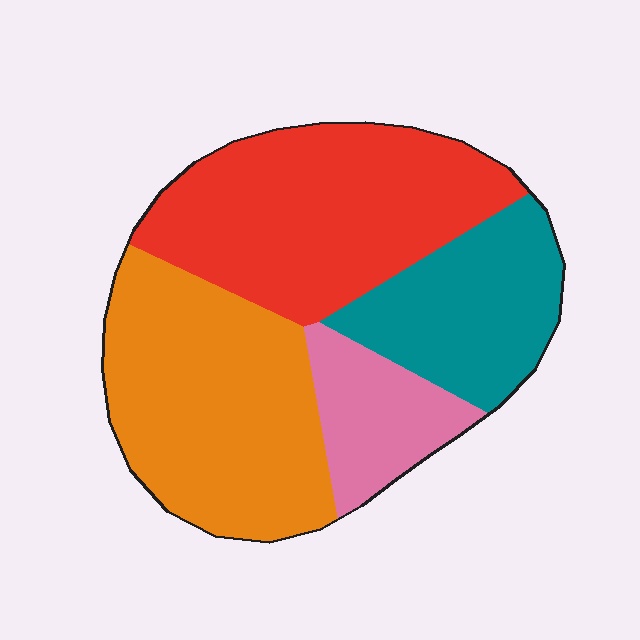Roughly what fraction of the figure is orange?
Orange covers about 35% of the figure.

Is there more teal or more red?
Red.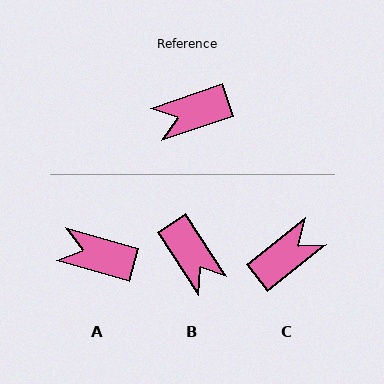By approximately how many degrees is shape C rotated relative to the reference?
Approximately 161 degrees clockwise.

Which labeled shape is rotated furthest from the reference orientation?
C, about 161 degrees away.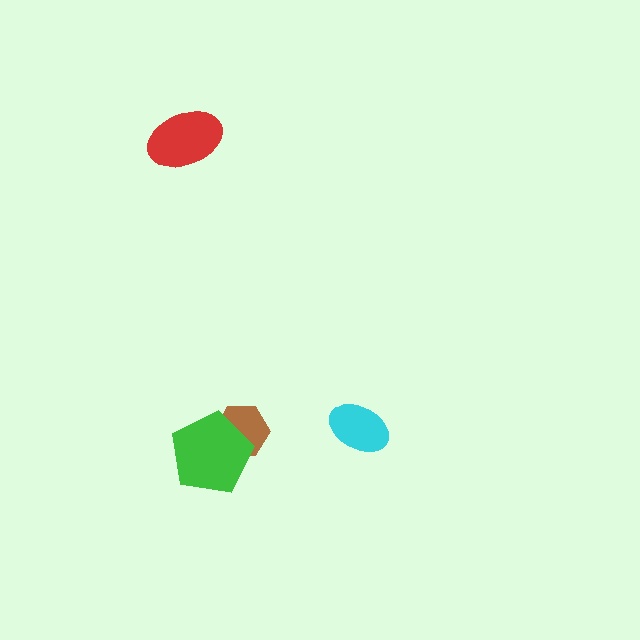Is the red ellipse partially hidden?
No, no other shape covers it.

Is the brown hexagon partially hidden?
Yes, it is partially covered by another shape.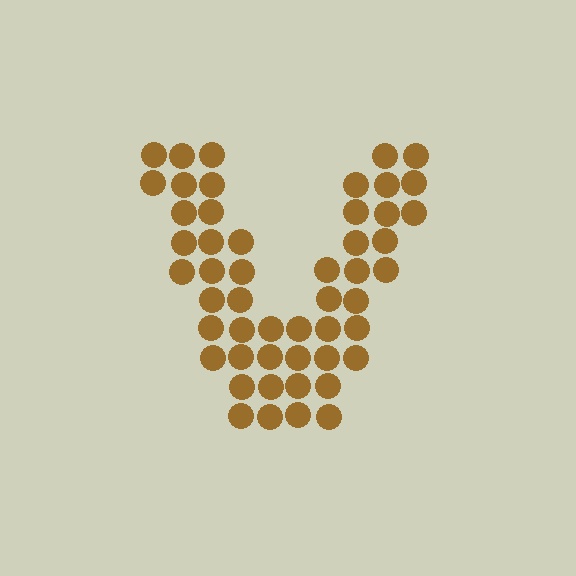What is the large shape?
The large shape is the letter V.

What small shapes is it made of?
It is made of small circles.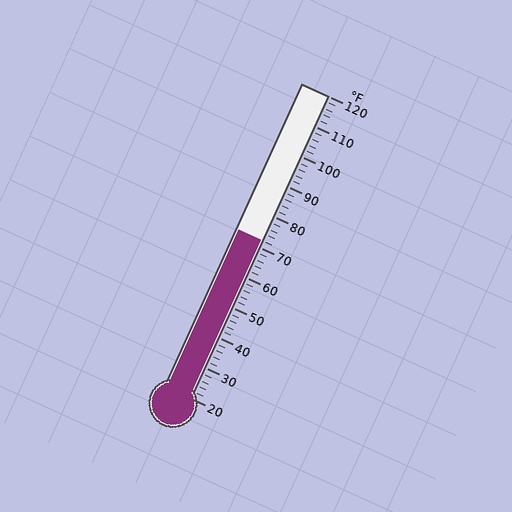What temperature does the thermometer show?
The thermometer shows approximately 72°F.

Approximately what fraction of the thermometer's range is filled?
The thermometer is filled to approximately 50% of its range.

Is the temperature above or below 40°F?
The temperature is above 40°F.